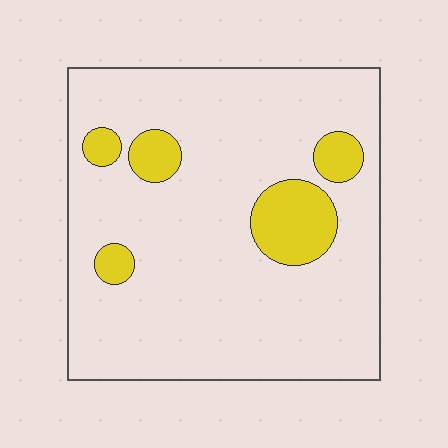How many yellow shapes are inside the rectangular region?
5.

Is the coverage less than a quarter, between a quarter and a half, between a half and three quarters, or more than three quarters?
Less than a quarter.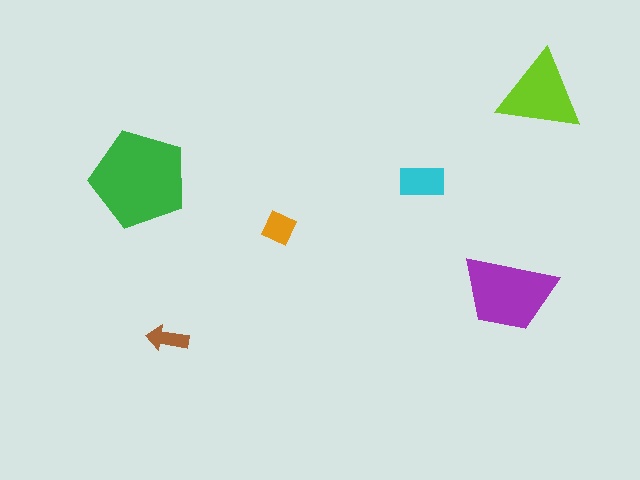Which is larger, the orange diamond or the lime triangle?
The lime triangle.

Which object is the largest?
The green pentagon.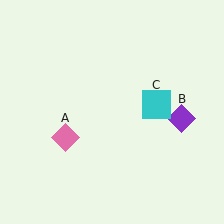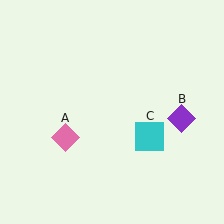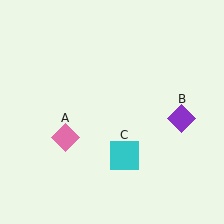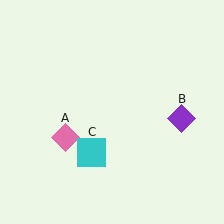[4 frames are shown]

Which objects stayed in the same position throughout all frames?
Pink diamond (object A) and purple diamond (object B) remained stationary.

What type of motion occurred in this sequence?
The cyan square (object C) rotated clockwise around the center of the scene.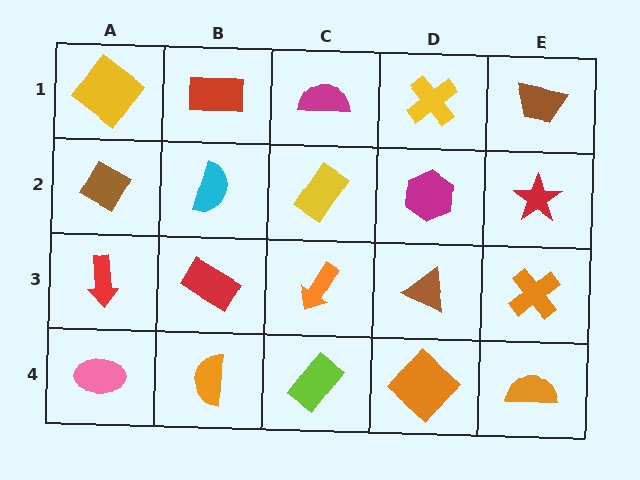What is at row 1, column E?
A brown trapezoid.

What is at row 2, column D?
A magenta hexagon.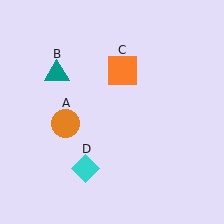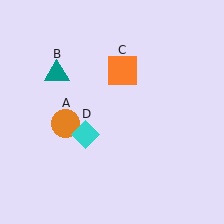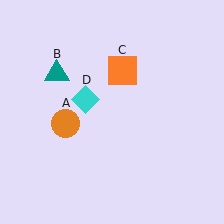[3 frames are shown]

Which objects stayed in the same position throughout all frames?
Orange circle (object A) and teal triangle (object B) and orange square (object C) remained stationary.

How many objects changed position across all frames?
1 object changed position: cyan diamond (object D).